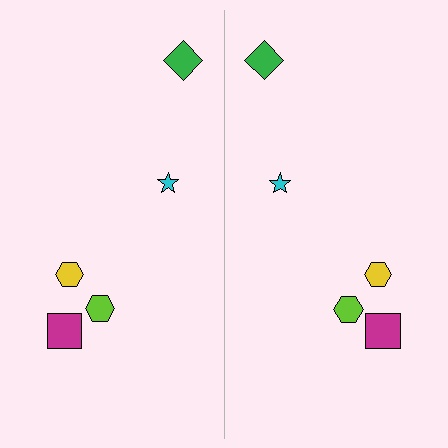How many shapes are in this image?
There are 10 shapes in this image.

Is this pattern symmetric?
Yes, this pattern has bilateral (reflection) symmetry.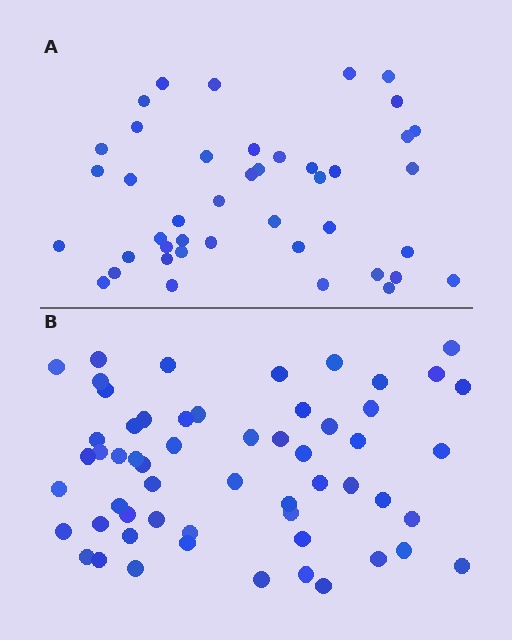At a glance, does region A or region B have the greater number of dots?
Region B (the bottom region) has more dots.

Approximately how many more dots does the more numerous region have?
Region B has approximately 15 more dots than region A.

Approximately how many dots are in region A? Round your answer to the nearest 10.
About 40 dots. (The exact count is 43, which rounds to 40.)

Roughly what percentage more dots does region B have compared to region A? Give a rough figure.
About 35% more.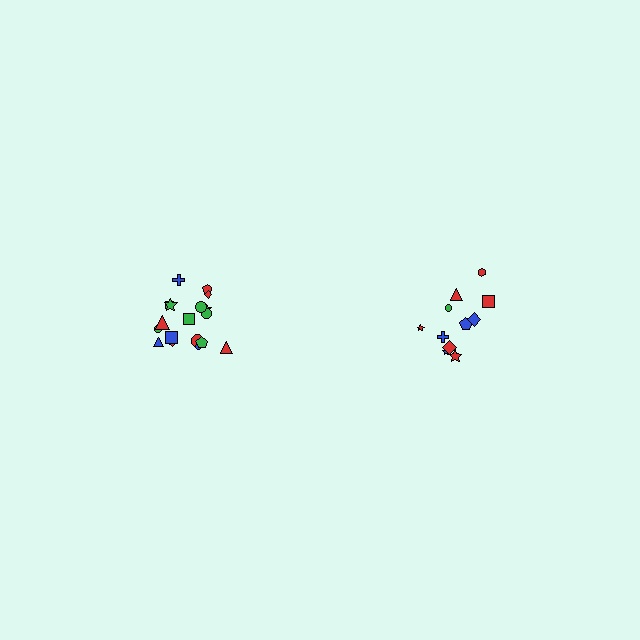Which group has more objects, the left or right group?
The left group.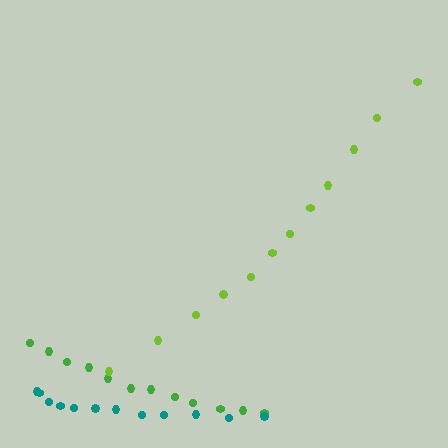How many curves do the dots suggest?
There are 3 distinct paths.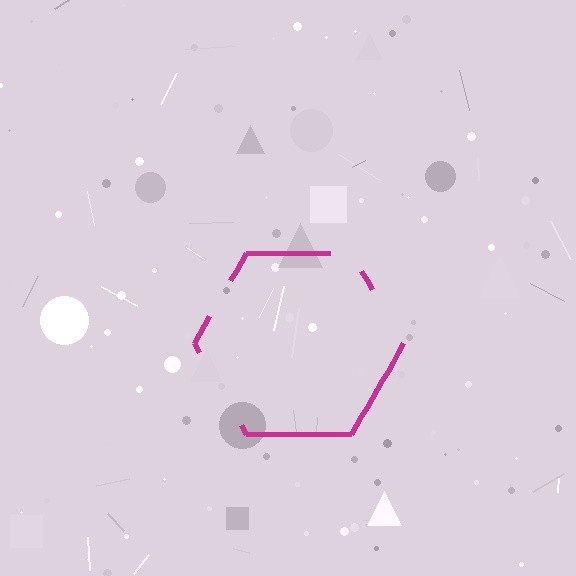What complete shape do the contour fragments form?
The contour fragments form a hexagon.